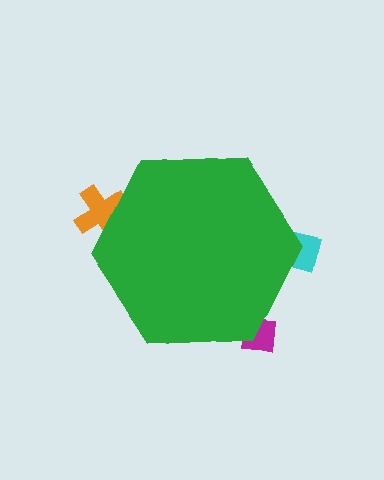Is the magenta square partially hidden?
Yes, the magenta square is partially hidden behind the green hexagon.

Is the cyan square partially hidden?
Yes, the cyan square is partially hidden behind the green hexagon.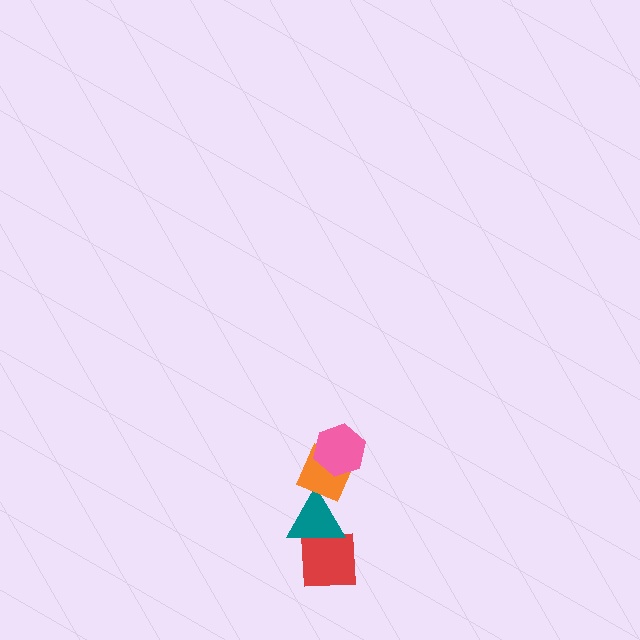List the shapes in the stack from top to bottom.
From top to bottom: the pink hexagon, the orange diamond, the teal triangle, the red square.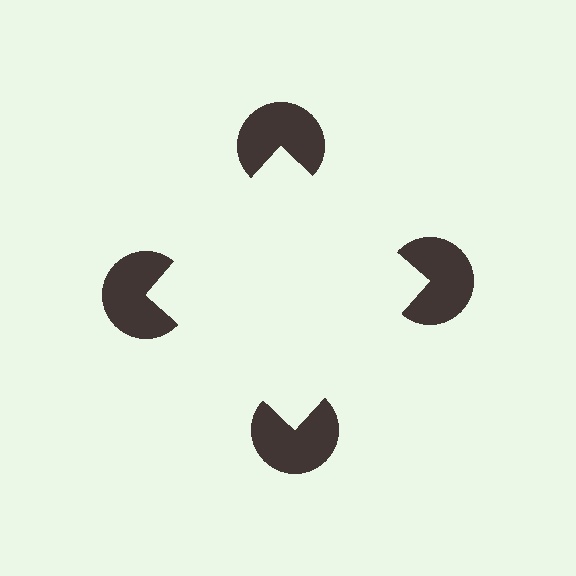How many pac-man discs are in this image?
There are 4 — one at each vertex of the illusory square.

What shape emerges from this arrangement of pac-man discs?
An illusory square — its edges are inferred from the aligned wedge cuts in the pac-man discs, not physically drawn.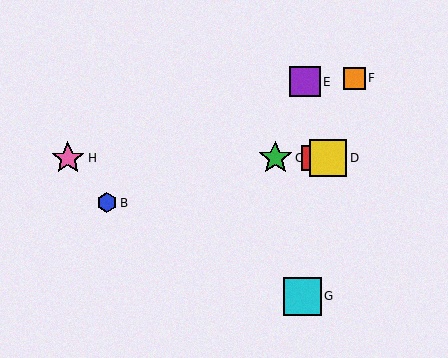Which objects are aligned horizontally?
Objects A, C, D, H are aligned horizontally.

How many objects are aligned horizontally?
4 objects (A, C, D, H) are aligned horizontally.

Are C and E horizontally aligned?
No, C is at y≈158 and E is at y≈82.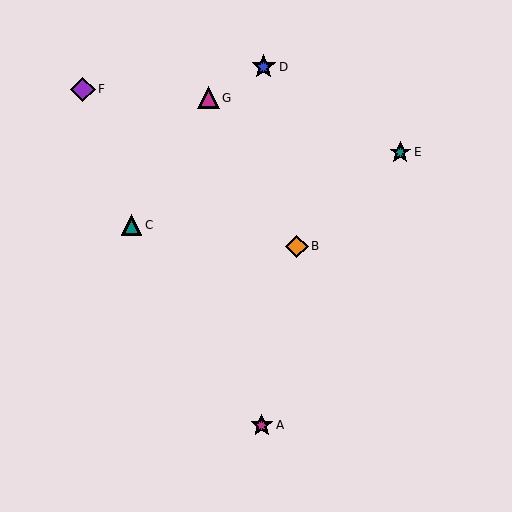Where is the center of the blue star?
The center of the blue star is at (264, 67).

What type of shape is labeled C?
Shape C is a teal triangle.